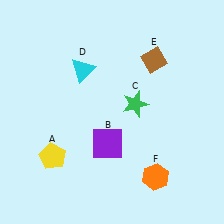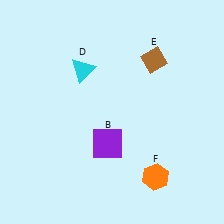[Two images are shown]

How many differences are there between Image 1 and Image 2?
There are 2 differences between the two images.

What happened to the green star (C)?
The green star (C) was removed in Image 2. It was in the top-right area of Image 1.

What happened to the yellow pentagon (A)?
The yellow pentagon (A) was removed in Image 2. It was in the bottom-left area of Image 1.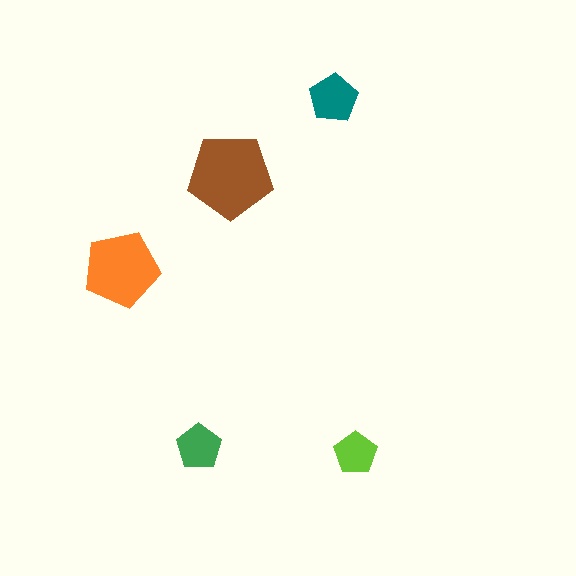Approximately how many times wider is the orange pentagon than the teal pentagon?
About 1.5 times wider.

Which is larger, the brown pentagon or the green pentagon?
The brown one.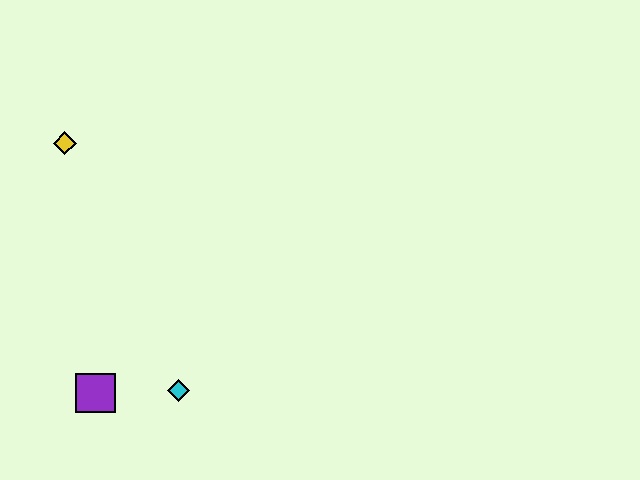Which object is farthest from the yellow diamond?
The cyan diamond is farthest from the yellow diamond.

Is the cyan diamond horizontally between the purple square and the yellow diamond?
No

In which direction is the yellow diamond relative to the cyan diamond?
The yellow diamond is above the cyan diamond.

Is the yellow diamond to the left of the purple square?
Yes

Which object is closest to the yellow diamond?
The purple square is closest to the yellow diamond.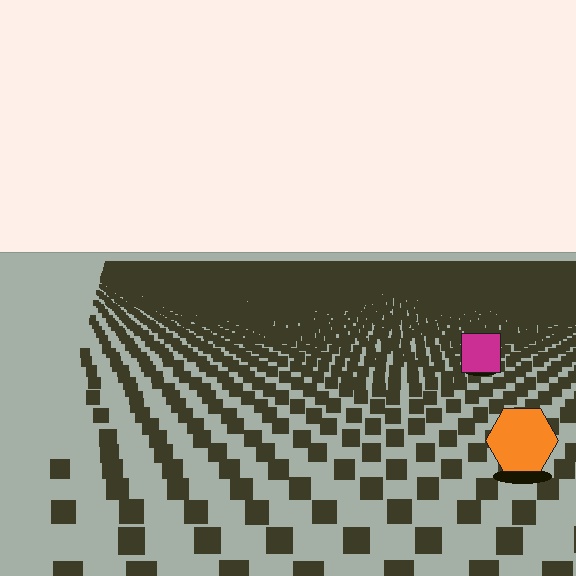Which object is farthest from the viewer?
The magenta square is farthest from the viewer. It appears smaller and the ground texture around it is denser.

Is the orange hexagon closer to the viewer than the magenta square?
Yes. The orange hexagon is closer — you can tell from the texture gradient: the ground texture is coarser near it.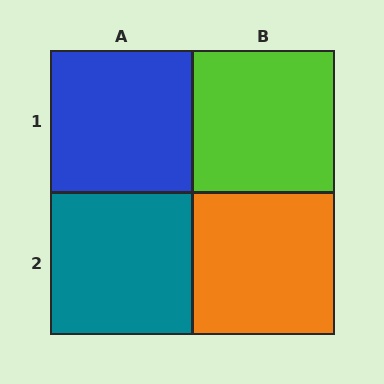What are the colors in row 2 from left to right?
Teal, orange.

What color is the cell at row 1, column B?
Lime.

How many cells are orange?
1 cell is orange.